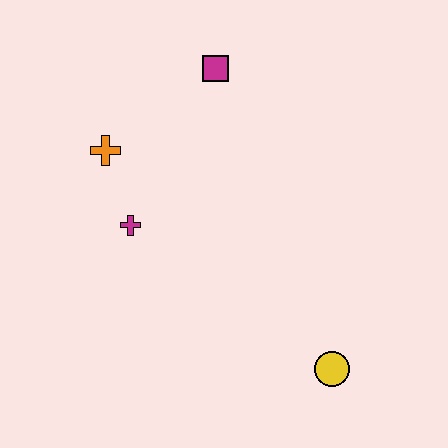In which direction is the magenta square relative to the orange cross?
The magenta square is to the right of the orange cross.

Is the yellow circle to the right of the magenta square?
Yes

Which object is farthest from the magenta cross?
The yellow circle is farthest from the magenta cross.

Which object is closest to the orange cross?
The magenta cross is closest to the orange cross.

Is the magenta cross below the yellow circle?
No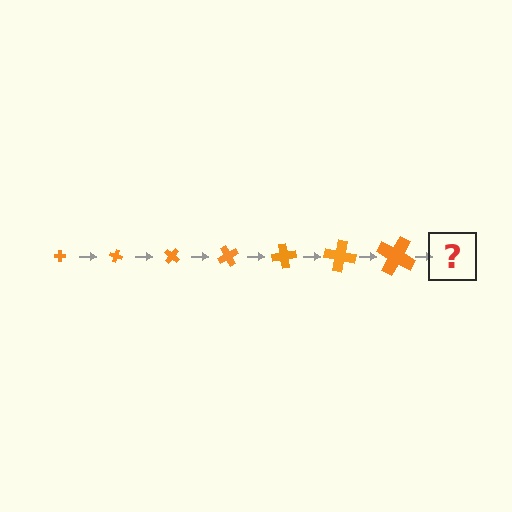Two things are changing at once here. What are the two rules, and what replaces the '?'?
The two rules are that the cross grows larger each step and it rotates 20 degrees each step. The '?' should be a cross, larger than the previous one and rotated 140 degrees from the start.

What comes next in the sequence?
The next element should be a cross, larger than the previous one and rotated 140 degrees from the start.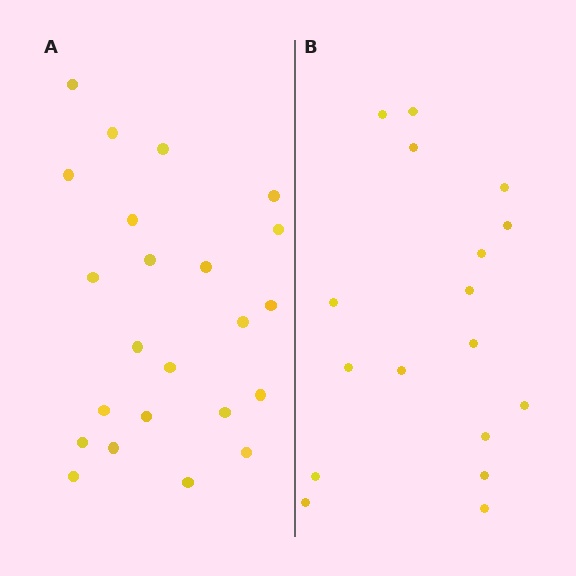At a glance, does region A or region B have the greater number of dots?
Region A (the left region) has more dots.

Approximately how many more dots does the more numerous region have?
Region A has about 6 more dots than region B.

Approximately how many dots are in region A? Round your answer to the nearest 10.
About 20 dots. (The exact count is 23, which rounds to 20.)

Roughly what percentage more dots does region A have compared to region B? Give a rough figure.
About 35% more.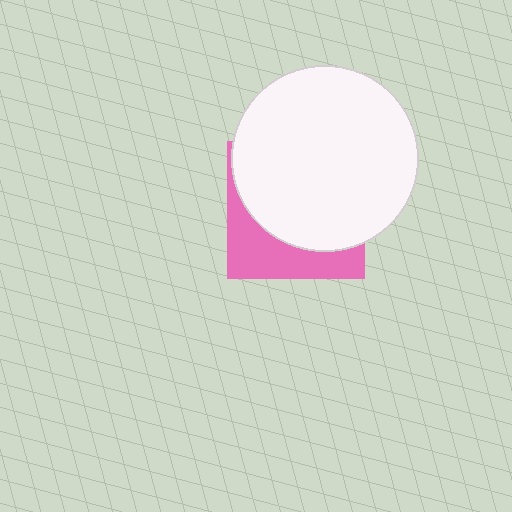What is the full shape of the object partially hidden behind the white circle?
The partially hidden object is a pink square.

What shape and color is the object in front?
The object in front is a white circle.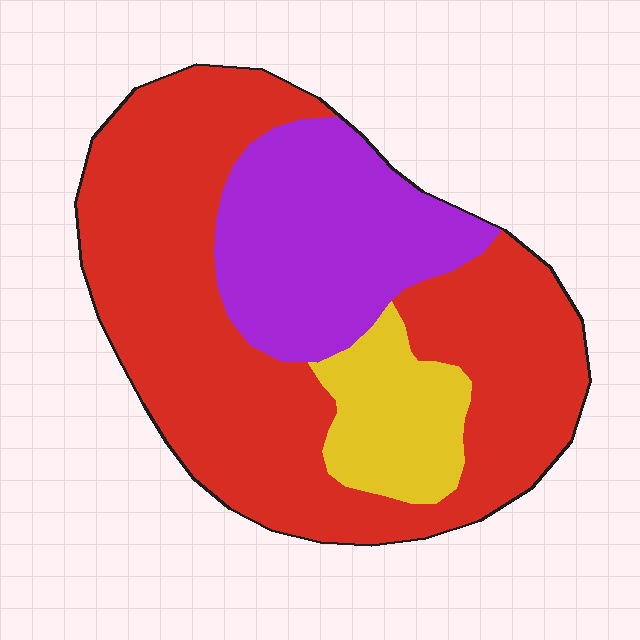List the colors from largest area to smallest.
From largest to smallest: red, purple, yellow.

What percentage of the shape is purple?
Purple takes up between a quarter and a half of the shape.